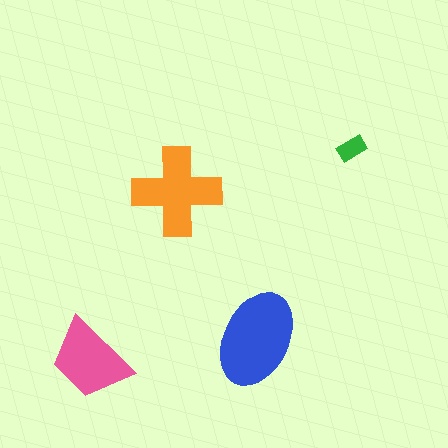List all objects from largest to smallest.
The blue ellipse, the orange cross, the pink trapezoid, the green rectangle.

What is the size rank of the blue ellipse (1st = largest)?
1st.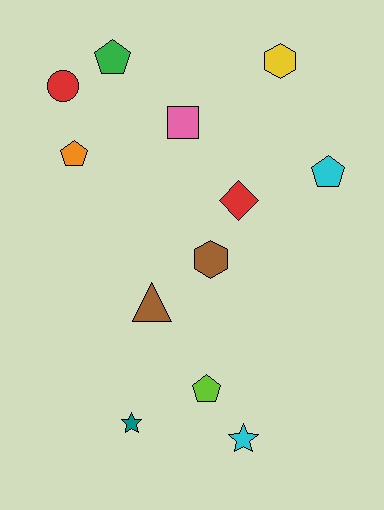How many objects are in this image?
There are 12 objects.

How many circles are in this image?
There is 1 circle.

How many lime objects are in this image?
There is 1 lime object.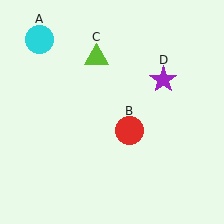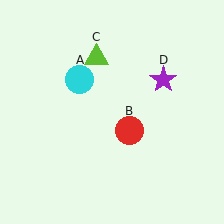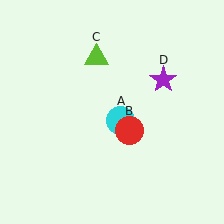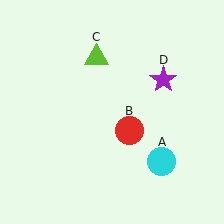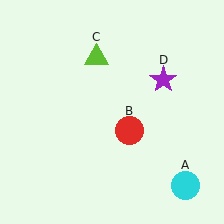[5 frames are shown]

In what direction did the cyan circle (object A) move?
The cyan circle (object A) moved down and to the right.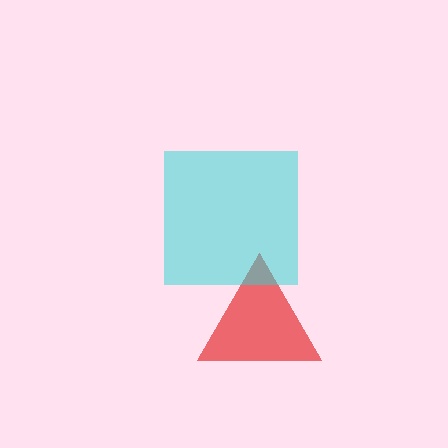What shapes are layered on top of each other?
The layered shapes are: a red triangle, a cyan square.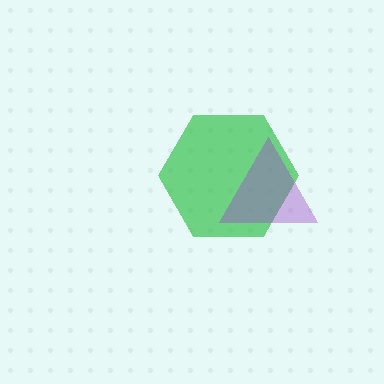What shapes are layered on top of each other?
The layered shapes are: a green hexagon, a purple triangle.